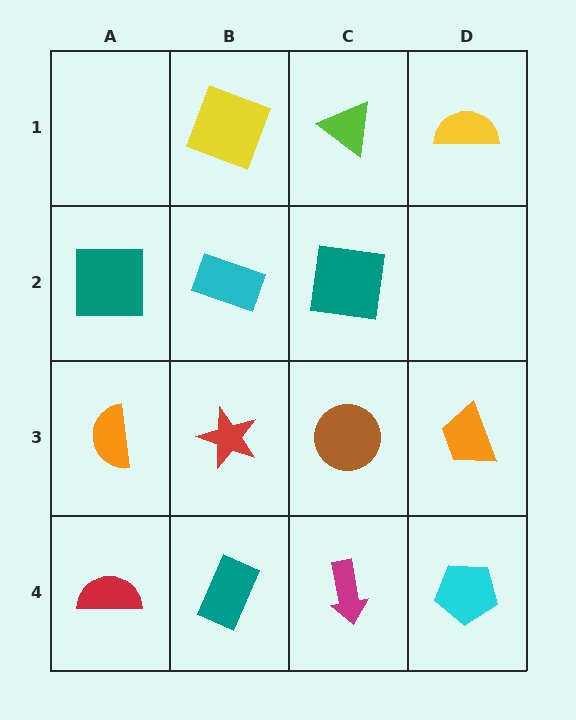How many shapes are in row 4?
4 shapes.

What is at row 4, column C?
A magenta arrow.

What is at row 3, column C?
A brown circle.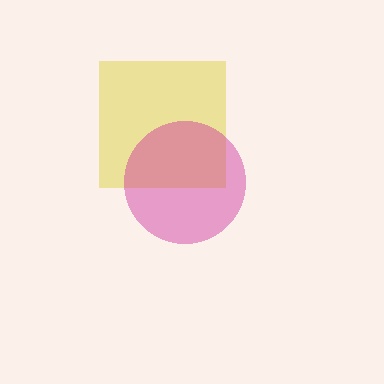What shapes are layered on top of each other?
The layered shapes are: a yellow square, a magenta circle.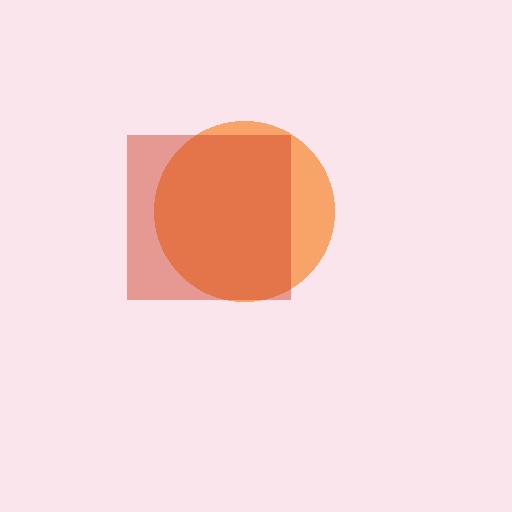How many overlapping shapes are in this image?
There are 2 overlapping shapes in the image.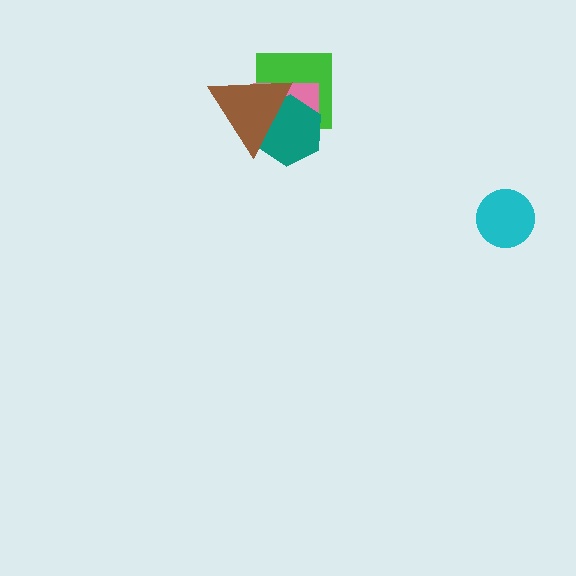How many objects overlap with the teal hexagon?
3 objects overlap with the teal hexagon.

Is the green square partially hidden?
Yes, it is partially covered by another shape.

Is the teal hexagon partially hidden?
Yes, it is partially covered by another shape.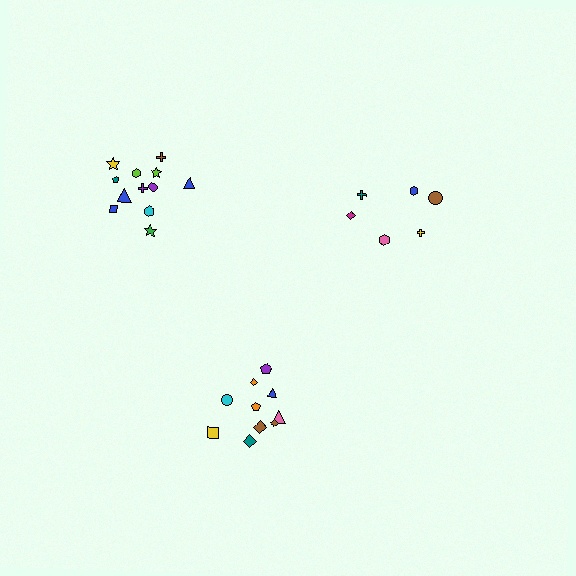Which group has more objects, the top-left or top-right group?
The top-left group.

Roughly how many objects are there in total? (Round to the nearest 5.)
Roughly 30 objects in total.